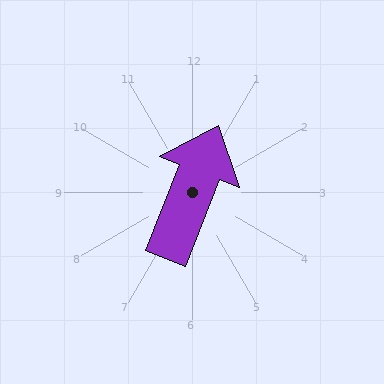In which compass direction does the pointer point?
North.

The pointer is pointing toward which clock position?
Roughly 1 o'clock.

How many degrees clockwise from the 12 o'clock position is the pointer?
Approximately 21 degrees.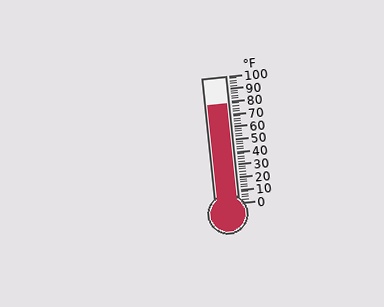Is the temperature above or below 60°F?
The temperature is above 60°F.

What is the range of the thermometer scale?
The thermometer scale ranges from 0°F to 100°F.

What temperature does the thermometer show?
The thermometer shows approximately 78°F.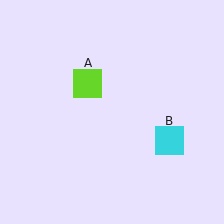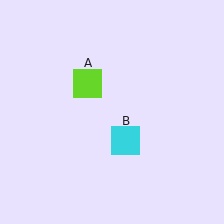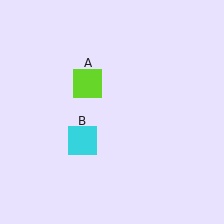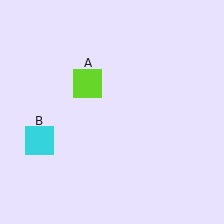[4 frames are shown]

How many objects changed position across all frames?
1 object changed position: cyan square (object B).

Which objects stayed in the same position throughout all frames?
Lime square (object A) remained stationary.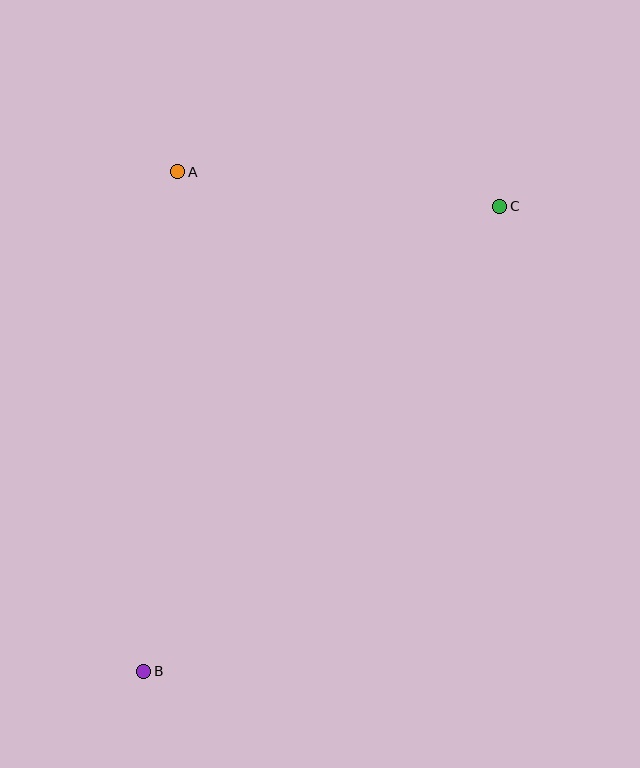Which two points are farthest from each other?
Points B and C are farthest from each other.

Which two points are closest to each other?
Points A and C are closest to each other.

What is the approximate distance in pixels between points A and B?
The distance between A and B is approximately 501 pixels.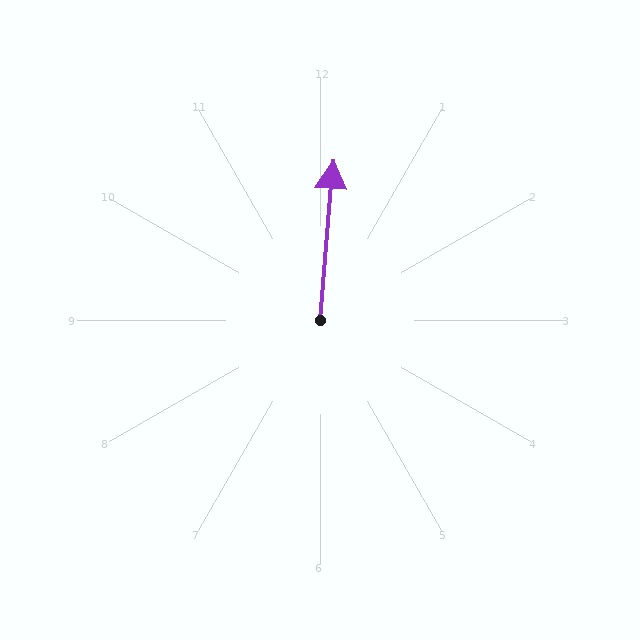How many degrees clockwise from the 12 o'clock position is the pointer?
Approximately 5 degrees.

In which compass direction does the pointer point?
North.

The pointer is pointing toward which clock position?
Roughly 12 o'clock.